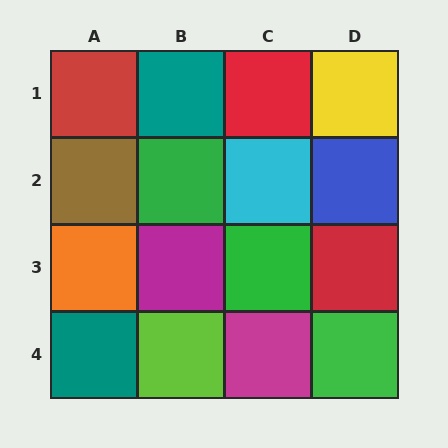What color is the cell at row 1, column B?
Teal.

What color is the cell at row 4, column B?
Lime.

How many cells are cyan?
1 cell is cyan.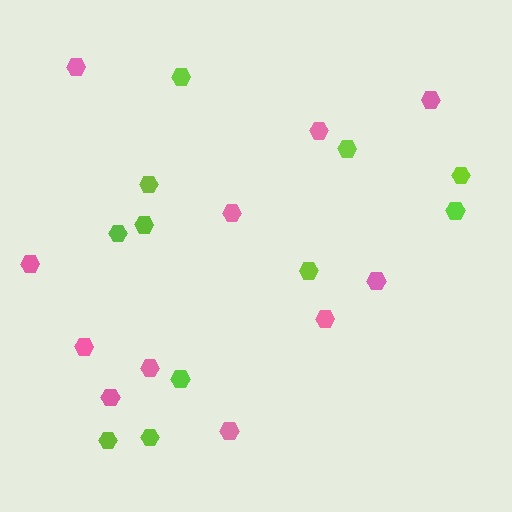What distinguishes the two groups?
There are 2 groups: one group of lime hexagons (11) and one group of pink hexagons (11).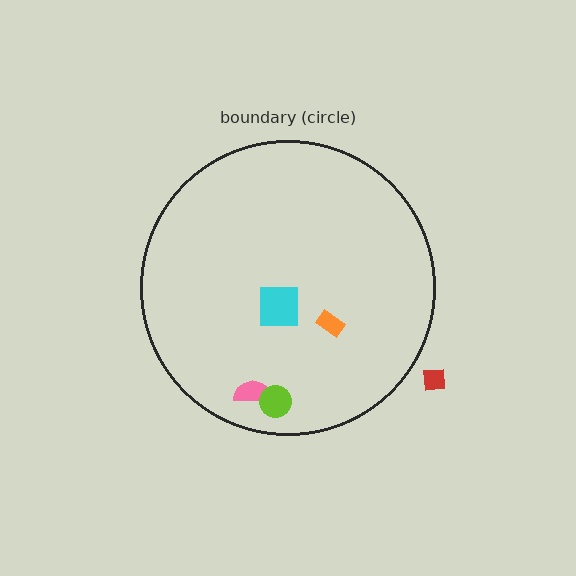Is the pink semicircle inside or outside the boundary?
Inside.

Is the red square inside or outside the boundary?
Outside.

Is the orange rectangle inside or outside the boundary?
Inside.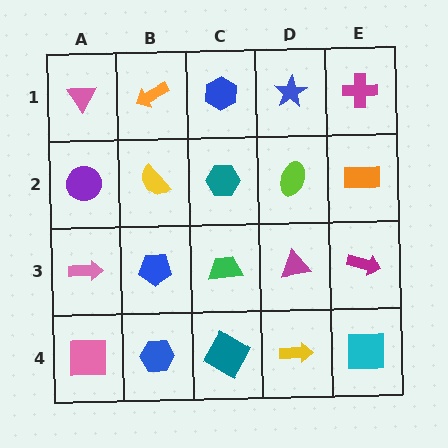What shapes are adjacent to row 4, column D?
A magenta triangle (row 3, column D), a teal diamond (row 4, column C), a cyan square (row 4, column E).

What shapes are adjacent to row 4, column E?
A magenta arrow (row 3, column E), a yellow arrow (row 4, column D).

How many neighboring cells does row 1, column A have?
2.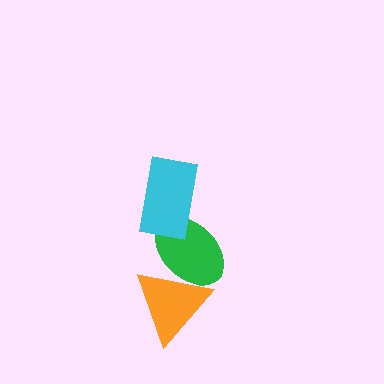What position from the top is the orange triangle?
The orange triangle is 3rd from the top.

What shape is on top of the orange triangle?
The green ellipse is on top of the orange triangle.